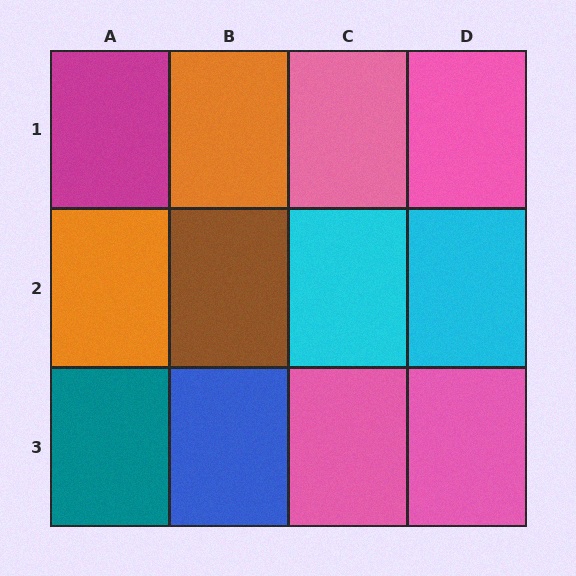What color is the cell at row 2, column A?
Orange.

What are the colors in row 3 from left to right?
Teal, blue, pink, pink.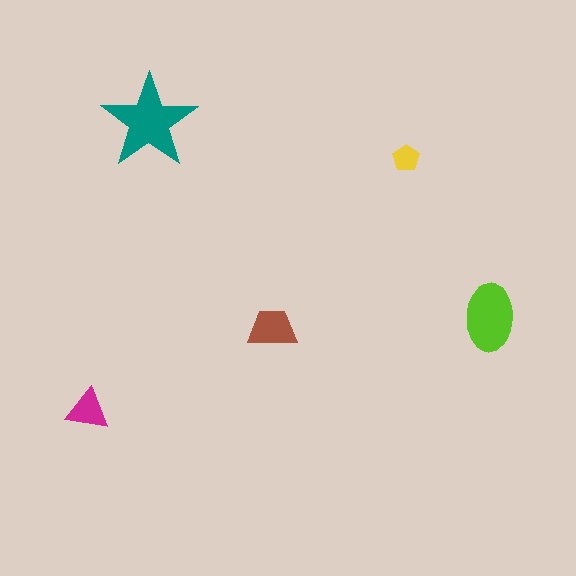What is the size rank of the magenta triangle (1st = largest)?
4th.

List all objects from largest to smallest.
The teal star, the lime ellipse, the brown trapezoid, the magenta triangle, the yellow pentagon.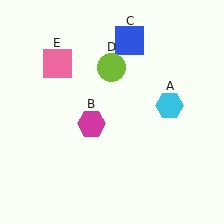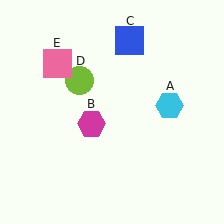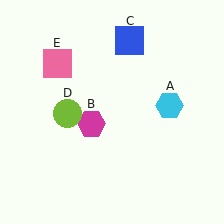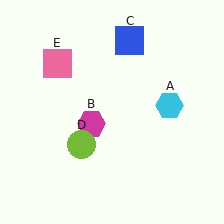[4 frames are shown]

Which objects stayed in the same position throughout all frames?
Cyan hexagon (object A) and magenta hexagon (object B) and blue square (object C) and pink square (object E) remained stationary.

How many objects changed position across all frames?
1 object changed position: lime circle (object D).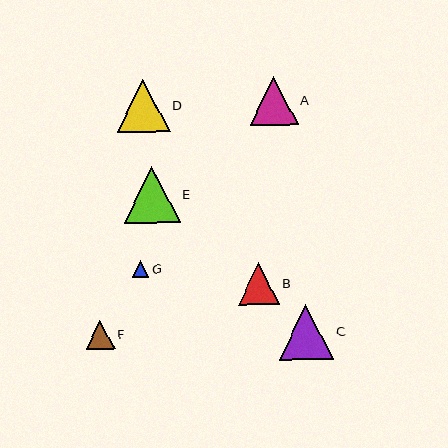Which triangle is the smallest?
Triangle G is the smallest with a size of approximately 16 pixels.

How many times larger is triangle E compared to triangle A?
Triangle E is approximately 1.2 times the size of triangle A.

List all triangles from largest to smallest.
From largest to smallest: E, C, D, A, B, F, G.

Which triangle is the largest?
Triangle E is the largest with a size of approximately 56 pixels.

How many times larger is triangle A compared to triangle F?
Triangle A is approximately 1.7 times the size of triangle F.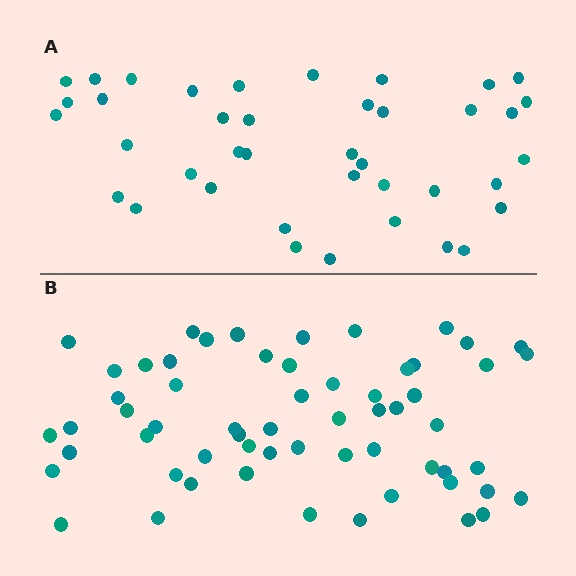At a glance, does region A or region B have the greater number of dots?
Region B (the bottom region) has more dots.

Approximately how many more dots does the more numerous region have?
Region B has approximately 20 more dots than region A.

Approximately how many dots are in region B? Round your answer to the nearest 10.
About 60 dots.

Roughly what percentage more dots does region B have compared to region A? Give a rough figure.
About 50% more.